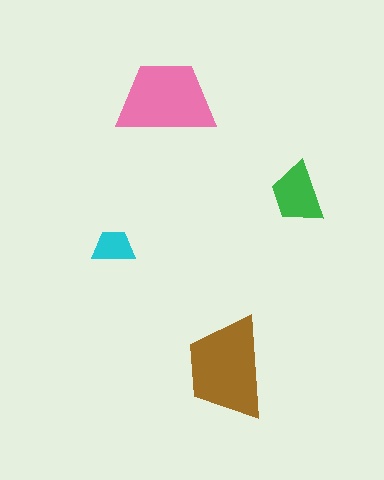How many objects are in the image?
There are 4 objects in the image.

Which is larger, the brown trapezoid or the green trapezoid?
The brown one.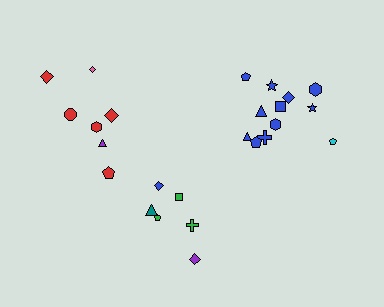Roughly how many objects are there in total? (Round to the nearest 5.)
Roughly 25 objects in total.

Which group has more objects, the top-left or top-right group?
The top-right group.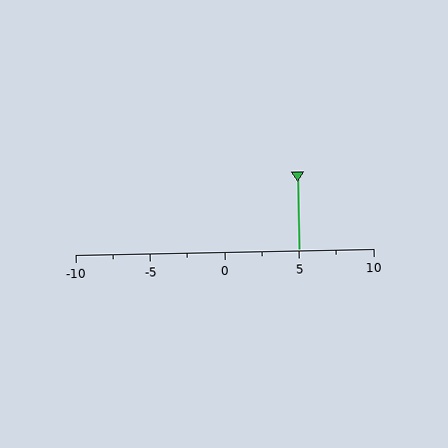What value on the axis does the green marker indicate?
The marker indicates approximately 5.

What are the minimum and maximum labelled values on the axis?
The axis runs from -10 to 10.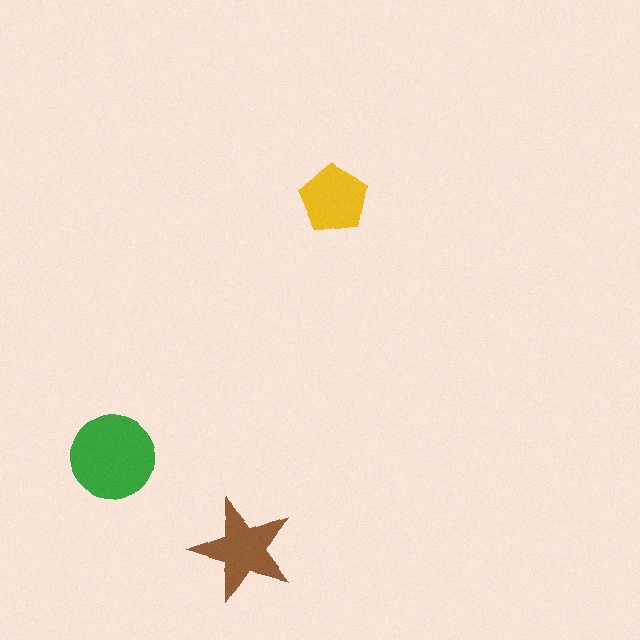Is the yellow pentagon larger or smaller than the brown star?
Smaller.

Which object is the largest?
The green circle.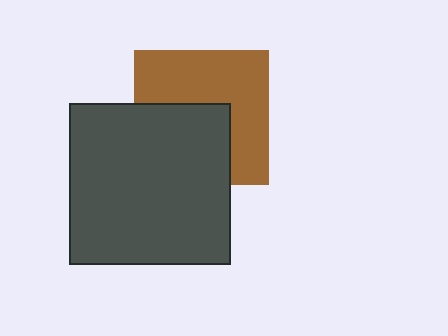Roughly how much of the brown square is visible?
About half of it is visible (roughly 57%).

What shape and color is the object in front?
The object in front is a dark gray square.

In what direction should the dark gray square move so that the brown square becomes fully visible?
The dark gray square should move toward the lower-left. That is the shortest direction to clear the overlap and leave the brown square fully visible.